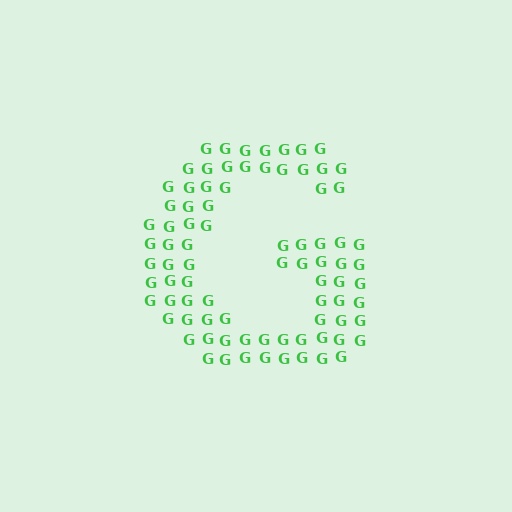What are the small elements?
The small elements are letter G's.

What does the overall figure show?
The overall figure shows the letter G.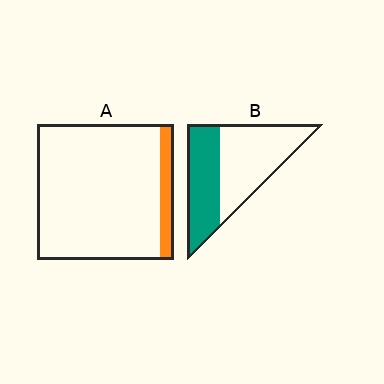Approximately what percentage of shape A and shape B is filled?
A is approximately 10% and B is approximately 45%.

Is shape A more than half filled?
No.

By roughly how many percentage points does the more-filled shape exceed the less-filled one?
By roughly 30 percentage points (B over A).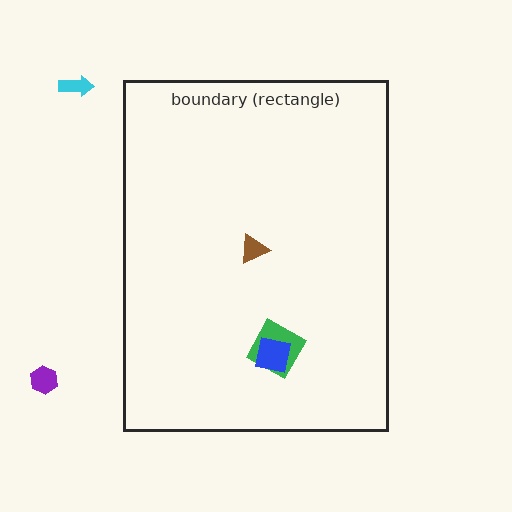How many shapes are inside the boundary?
3 inside, 2 outside.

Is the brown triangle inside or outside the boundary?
Inside.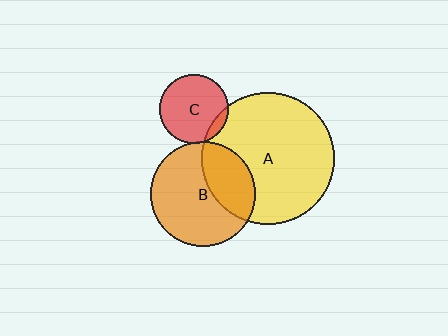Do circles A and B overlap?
Yes.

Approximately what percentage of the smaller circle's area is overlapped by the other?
Approximately 35%.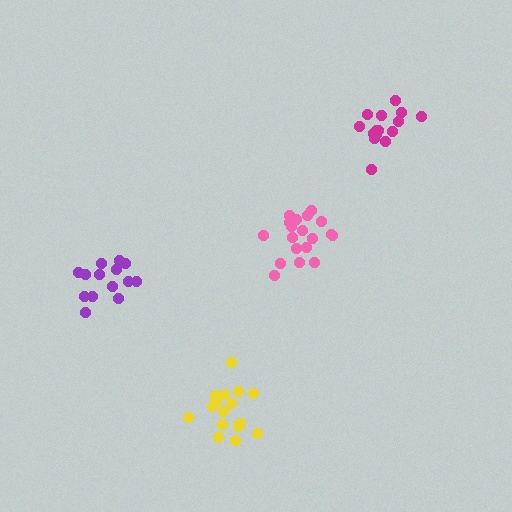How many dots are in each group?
Group 1: 14 dots, Group 2: 16 dots, Group 3: 19 dots, Group 4: 15 dots (64 total).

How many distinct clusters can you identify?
There are 4 distinct clusters.